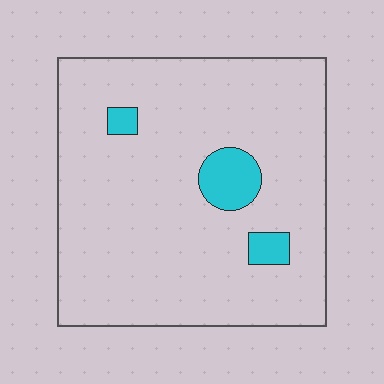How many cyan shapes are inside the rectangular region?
3.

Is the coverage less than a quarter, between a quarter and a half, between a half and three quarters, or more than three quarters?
Less than a quarter.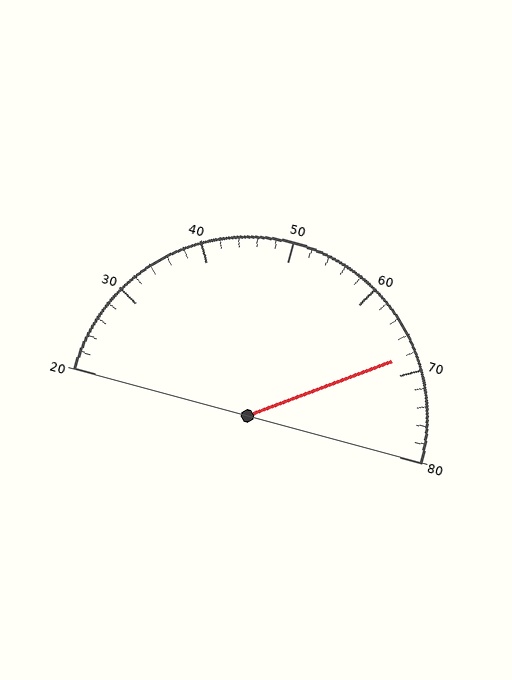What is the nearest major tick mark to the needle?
The nearest major tick mark is 70.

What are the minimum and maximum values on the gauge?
The gauge ranges from 20 to 80.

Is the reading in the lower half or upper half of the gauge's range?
The reading is in the upper half of the range (20 to 80).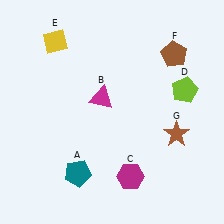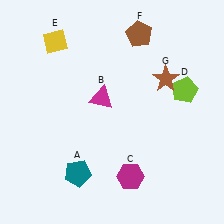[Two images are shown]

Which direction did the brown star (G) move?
The brown star (G) moved up.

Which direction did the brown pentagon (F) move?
The brown pentagon (F) moved left.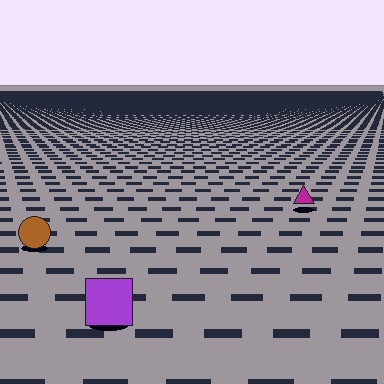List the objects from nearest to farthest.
From nearest to farthest: the purple square, the brown circle, the magenta triangle.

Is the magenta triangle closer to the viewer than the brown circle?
No. The brown circle is closer — you can tell from the texture gradient: the ground texture is coarser near it.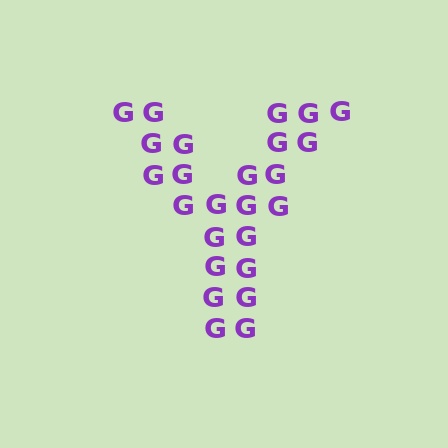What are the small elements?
The small elements are letter G's.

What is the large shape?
The large shape is the letter Y.